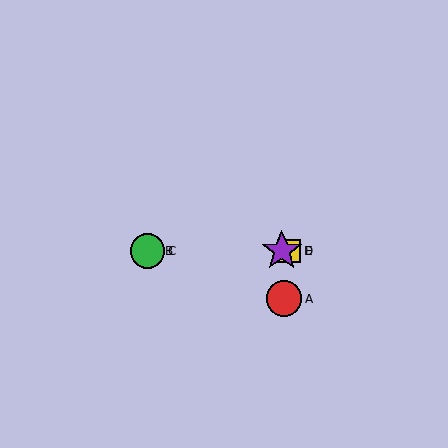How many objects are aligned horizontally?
4 objects (B, C, D, E) are aligned horizontally.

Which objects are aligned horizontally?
Objects B, C, D, E are aligned horizontally.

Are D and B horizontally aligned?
Yes, both are at y≈251.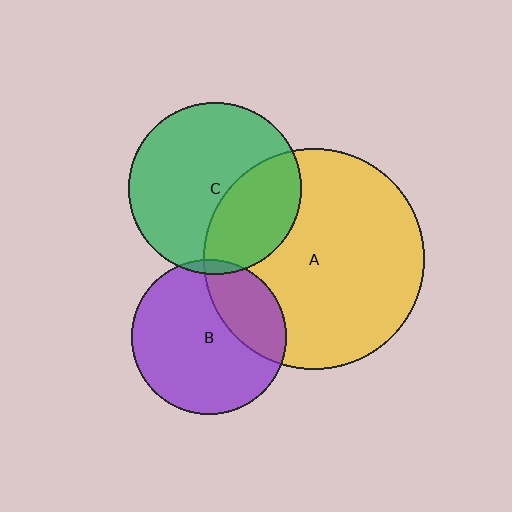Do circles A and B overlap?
Yes.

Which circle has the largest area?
Circle A (yellow).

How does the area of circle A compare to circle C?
Approximately 1.6 times.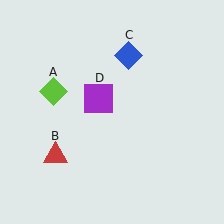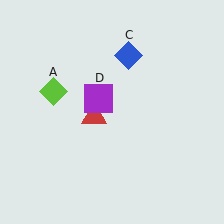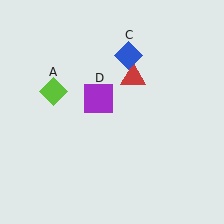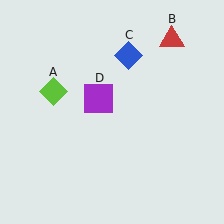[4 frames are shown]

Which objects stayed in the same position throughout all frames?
Lime diamond (object A) and blue diamond (object C) and purple square (object D) remained stationary.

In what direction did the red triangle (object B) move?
The red triangle (object B) moved up and to the right.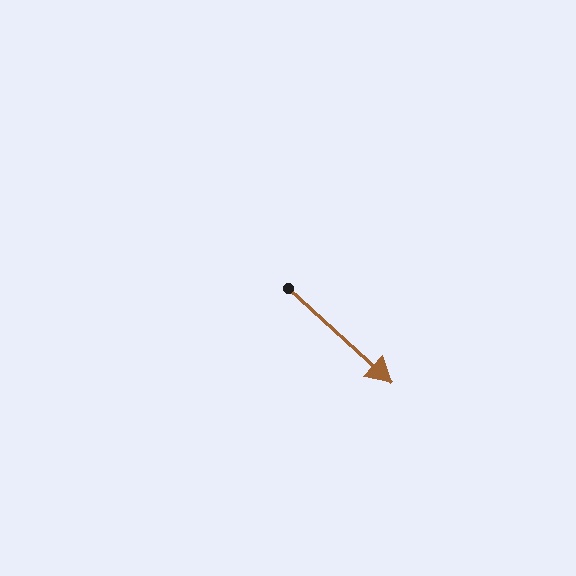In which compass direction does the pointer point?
Southeast.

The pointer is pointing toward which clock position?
Roughly 4 o'clock.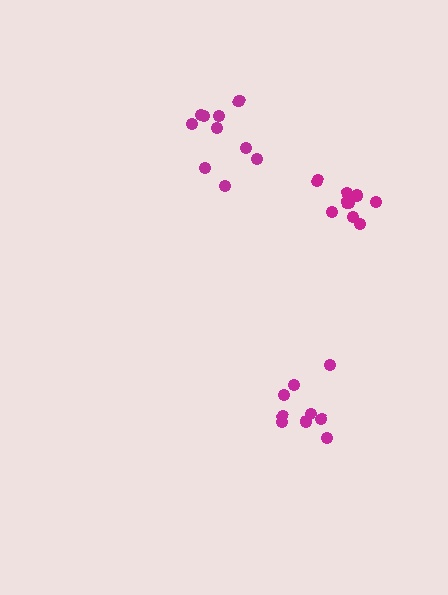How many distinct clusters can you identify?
There are 3 distinct clusters.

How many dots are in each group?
Group 1: 10 dots, Group 2: 9 dots, Group 3: 9 dots (28 total).